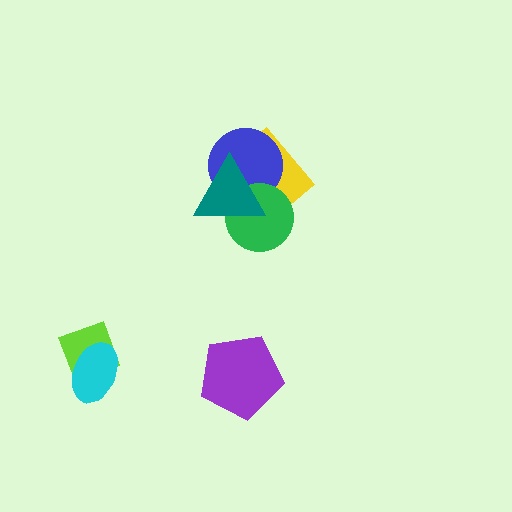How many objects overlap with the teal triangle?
3 objects overlap with the teal triangle.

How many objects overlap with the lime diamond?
1 object overlaps with the lime diamond.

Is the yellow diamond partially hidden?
Yes, it is partially covered by another shape.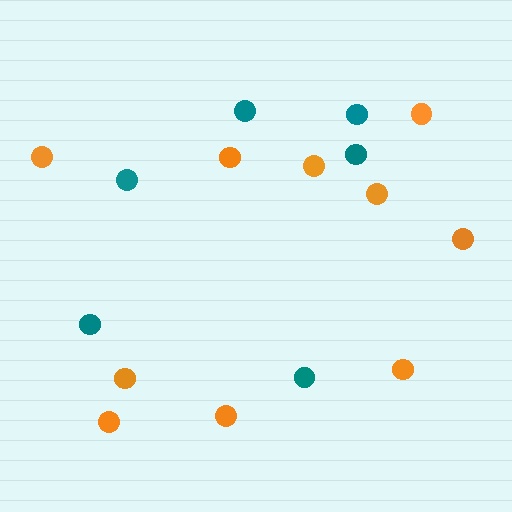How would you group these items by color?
There are 2 groups: one group of teal circles (6) and one group of orange circles (10).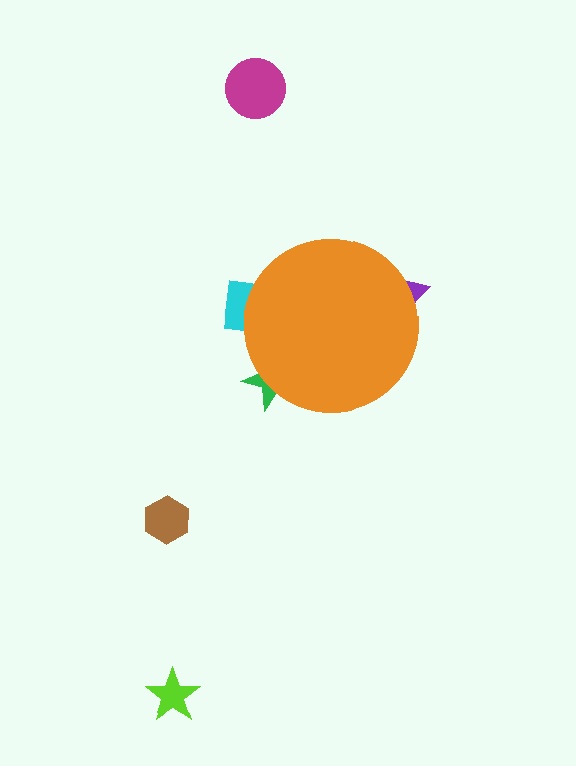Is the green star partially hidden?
Yes, the green star is partially hidden behind the orange circle.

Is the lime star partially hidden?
No, the lime star is fully visible.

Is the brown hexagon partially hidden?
No, the brown hexagon is fully visible.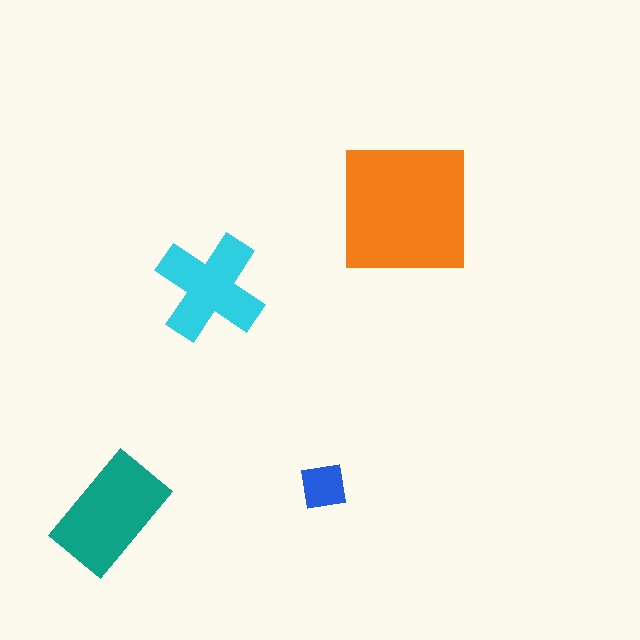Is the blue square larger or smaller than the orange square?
Smaller.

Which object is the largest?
The orange square.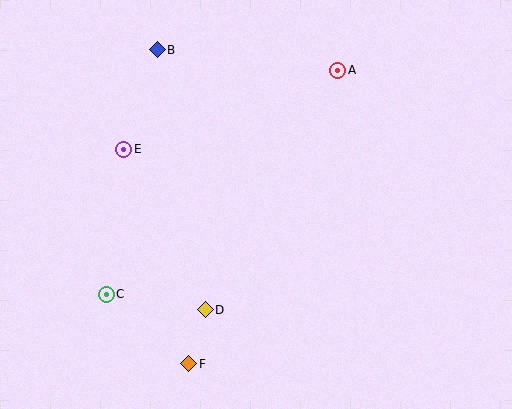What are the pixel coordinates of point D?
Point D is at (205, 310).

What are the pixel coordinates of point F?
Point F is at (189, 364).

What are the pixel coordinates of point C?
Point C is at (106, 294).